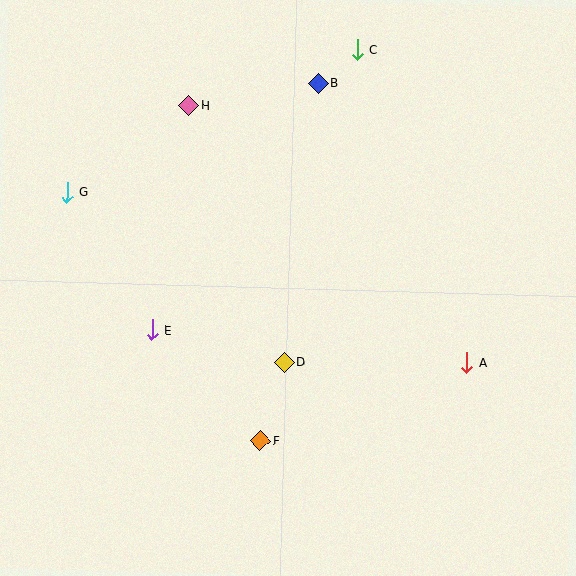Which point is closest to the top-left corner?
Point G is closest to the top-left corner.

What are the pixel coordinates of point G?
Point G is at (67, 192).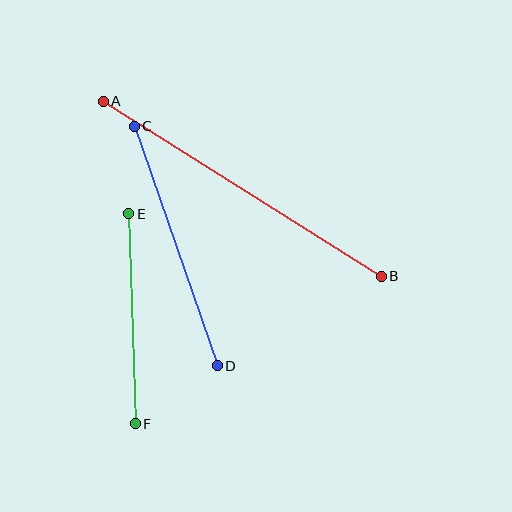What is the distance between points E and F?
The distance is approximately 210 pixels.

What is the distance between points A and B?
The distance is approximately 329 pixels.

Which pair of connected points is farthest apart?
Points A and B are farthest apart.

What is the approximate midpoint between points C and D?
The midpoint is at approximately (176, 246) pixels.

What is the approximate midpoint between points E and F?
The midpoint is at approximately (132, 319) pixels.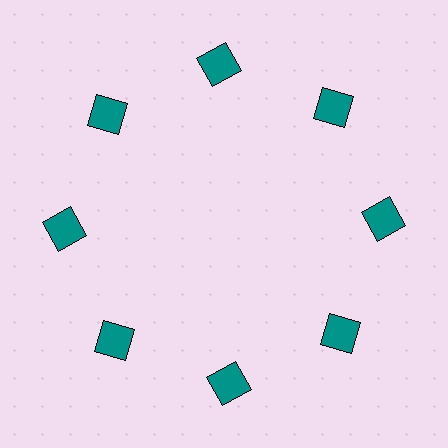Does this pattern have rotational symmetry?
Yes, this pattern has 8-fold rotational symmetry. It looks the same after rotating 45 degrees around the center.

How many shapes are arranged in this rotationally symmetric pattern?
There are 8 shapes, arranged in 8 groups of 1.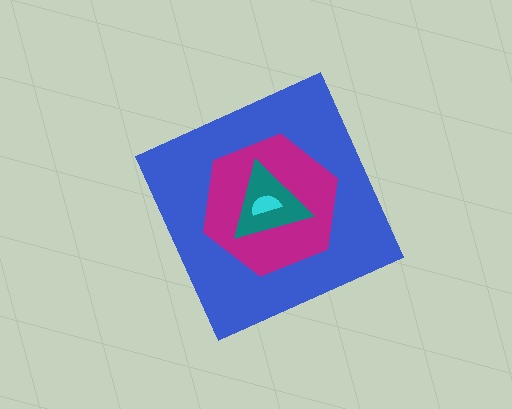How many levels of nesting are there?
4.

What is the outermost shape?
The blue diamond.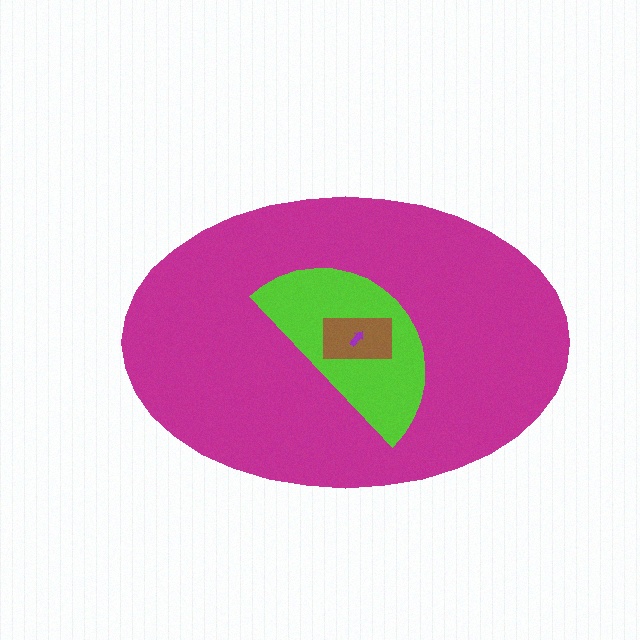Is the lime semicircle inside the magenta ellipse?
Yes.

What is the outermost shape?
The magenta ellipse.